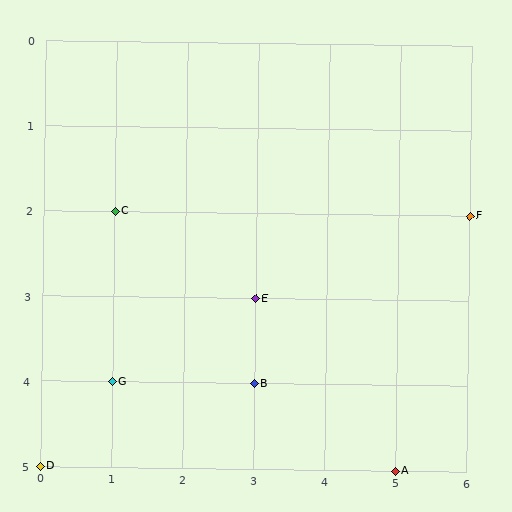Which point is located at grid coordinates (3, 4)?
Point B is at (3, 4).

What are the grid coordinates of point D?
Point D is at grid coordinates (0, 5).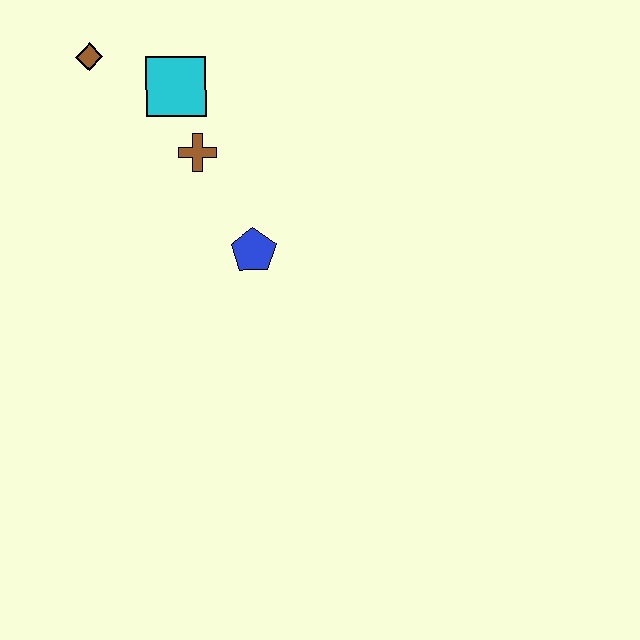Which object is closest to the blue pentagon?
The brown cross is closest to the blue pentagon.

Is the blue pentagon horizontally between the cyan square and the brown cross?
No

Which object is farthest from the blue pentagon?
The brown diamond is farthest from the blue pentagon.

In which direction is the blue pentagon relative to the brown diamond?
The blue pentagon is below the brown diamond.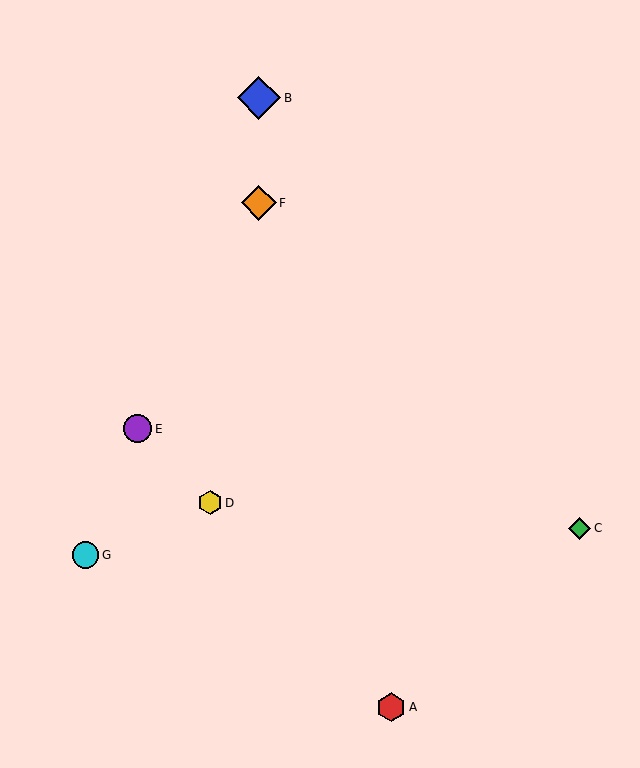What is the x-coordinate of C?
Object C is at x≈580.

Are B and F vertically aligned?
Yes, both are at x≈259.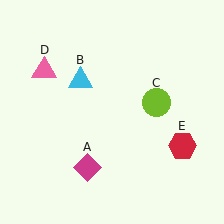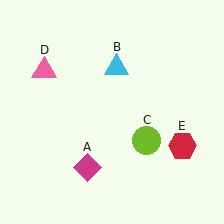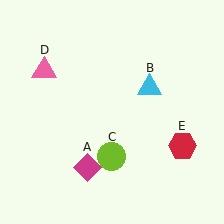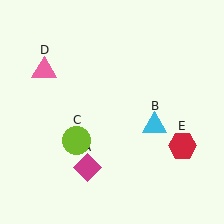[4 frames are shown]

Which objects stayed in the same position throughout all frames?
Magenta diamond (object A) and pink triangle (object D) and red hexagon (object E) remained stationary.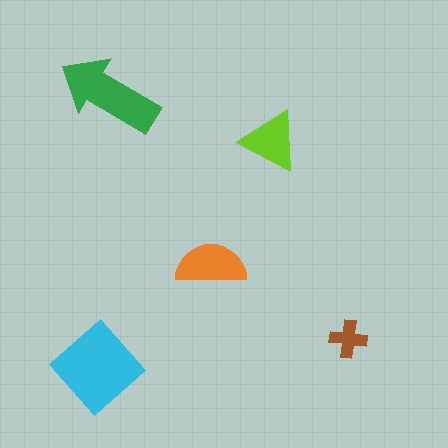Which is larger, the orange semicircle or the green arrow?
The green arrow.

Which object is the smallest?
The brown cross.